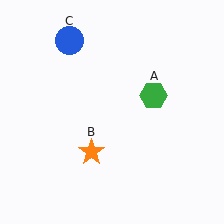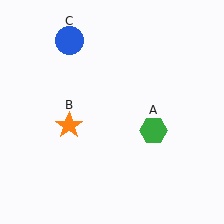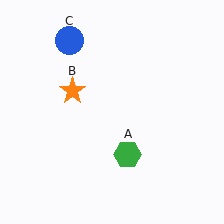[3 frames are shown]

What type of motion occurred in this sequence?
The green hexagon (object A), orange star (object B) rotated clockwise around the center of the scene.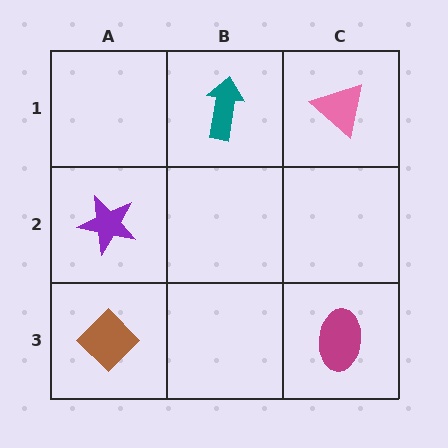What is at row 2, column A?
A purple star.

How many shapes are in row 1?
2 shapes.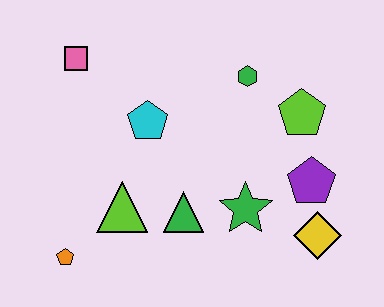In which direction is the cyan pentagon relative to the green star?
The cyan pentagon is to the left of the green star.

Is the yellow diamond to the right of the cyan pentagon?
Yes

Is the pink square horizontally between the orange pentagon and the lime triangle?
Yes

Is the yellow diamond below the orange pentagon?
No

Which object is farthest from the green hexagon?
The orange pentagon is farthest from the green hexagon.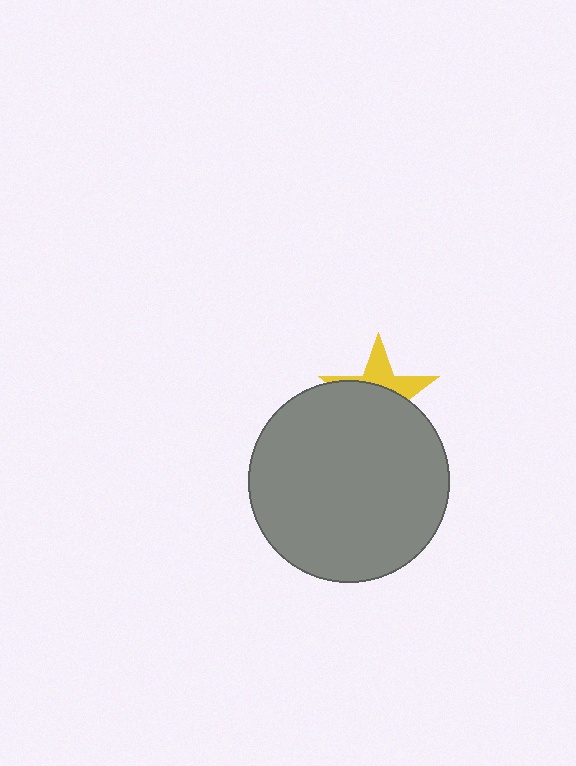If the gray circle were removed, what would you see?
You would see the complete yellow star.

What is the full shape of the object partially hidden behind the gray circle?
The partially hidden object is a yellow star.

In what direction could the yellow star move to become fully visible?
The yellow star could move up. That would shift it out from behind the gray circle entirely.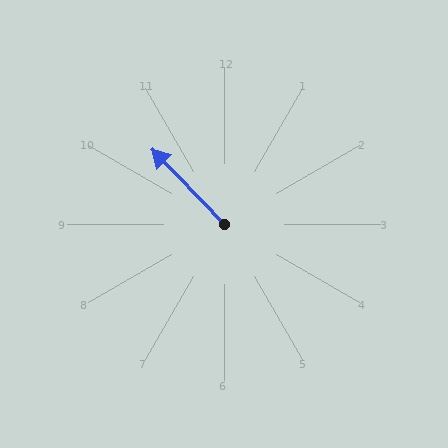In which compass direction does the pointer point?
Northwest.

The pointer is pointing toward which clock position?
Roughly 11 o'clock.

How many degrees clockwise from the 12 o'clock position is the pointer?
Approximately 316 degrees.